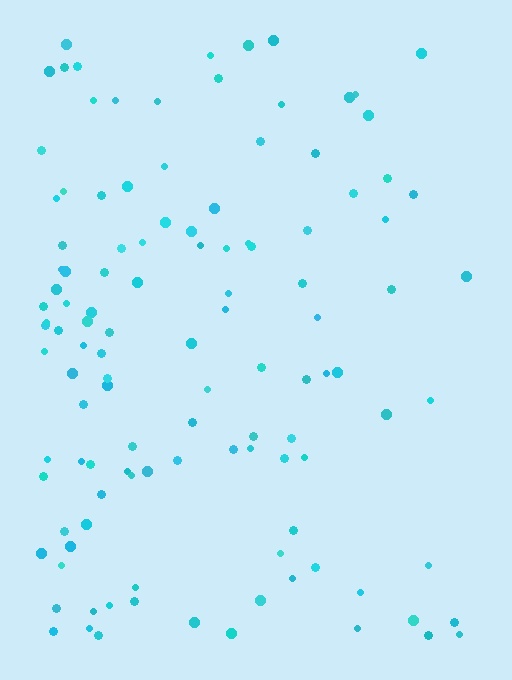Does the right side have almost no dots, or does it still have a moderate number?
Still a moderate number, just noticeably fewer than the left.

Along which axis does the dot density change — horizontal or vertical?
Horizontal.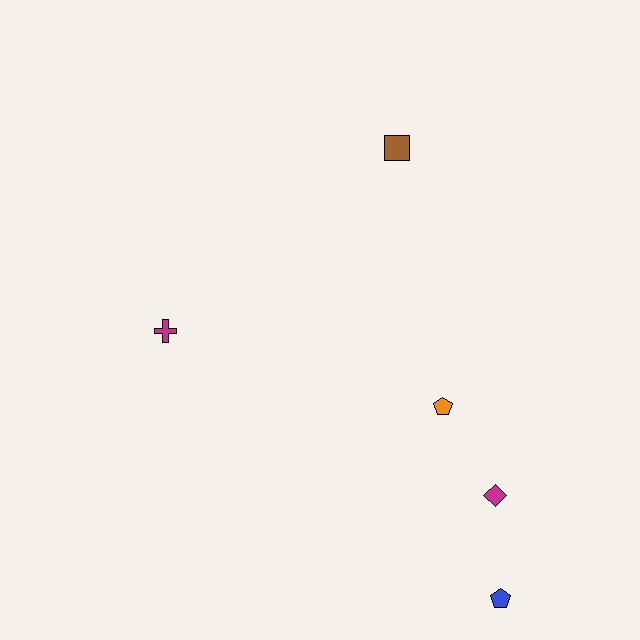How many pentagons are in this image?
There are 2 pentagons.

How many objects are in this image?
There are 5 objects.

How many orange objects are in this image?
There is 1 orange object.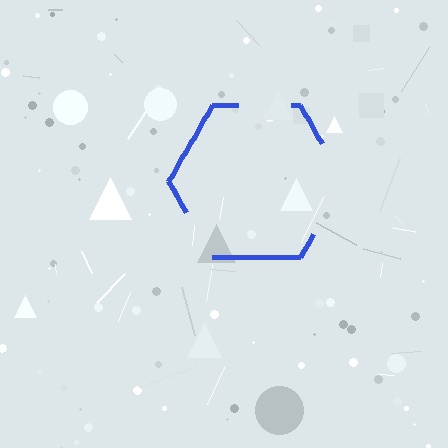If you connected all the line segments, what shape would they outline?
They would outline a hexagon.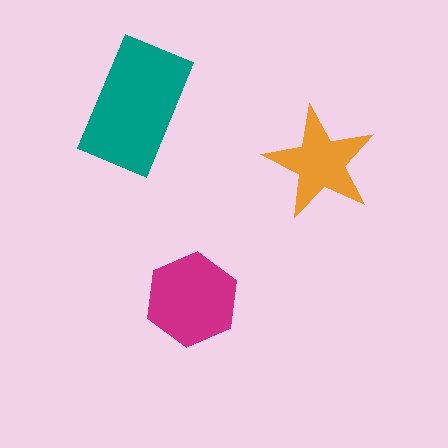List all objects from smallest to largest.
The orange star, the magenta hexagon, the teal rectangle.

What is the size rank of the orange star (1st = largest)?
3rd.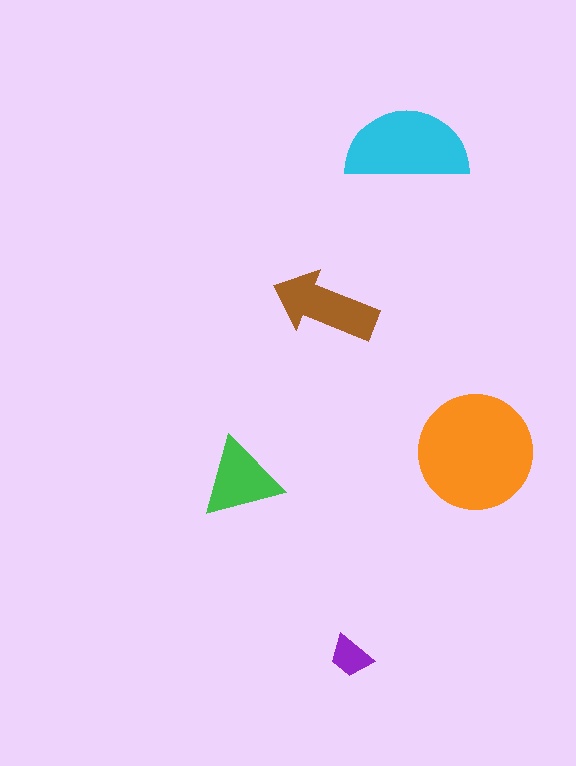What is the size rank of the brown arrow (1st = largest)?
3rd.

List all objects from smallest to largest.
The purple trapezoid, the green triangle, the brown arrow, the cyan semicircle, the orange circle.